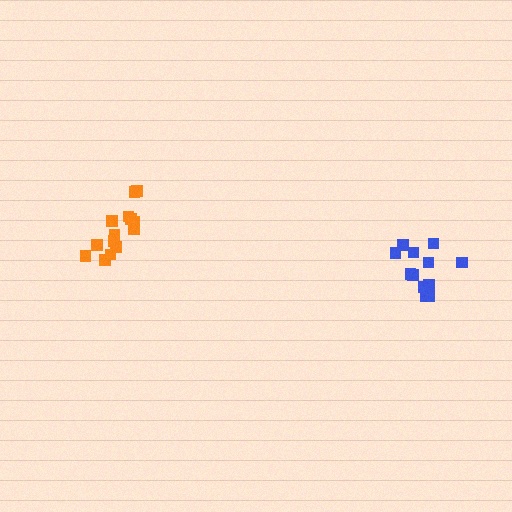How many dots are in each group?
Group 1: 14 dots, Group 2: 12 dots (26 total).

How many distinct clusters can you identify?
There are 2 distinct clusters.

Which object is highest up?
The orange cluster is topmost.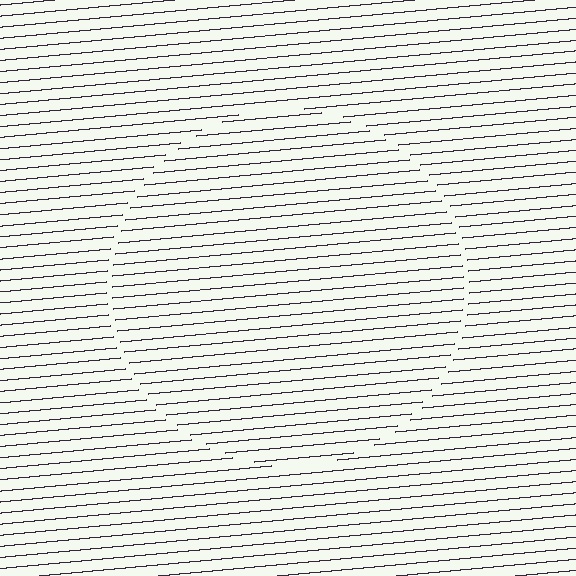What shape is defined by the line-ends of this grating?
An illusory circle. The interior of the shape contains the same grating, shifted by half a period — the contour is defined by the phase discontinuity where line-ends from the inner and outer gratings abut.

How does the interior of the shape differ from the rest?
The interior of the shape contains the same grating, shifted by half a period — the contour is defined by the phase discontinuity where line-ends from the inner and outer gratings abut.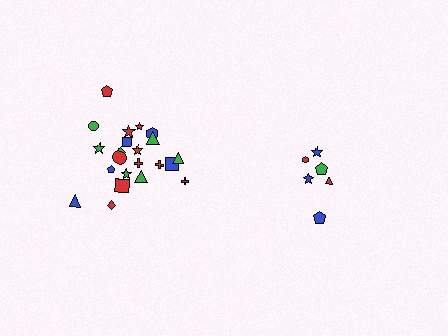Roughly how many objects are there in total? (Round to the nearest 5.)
Roughly 30 objects in total.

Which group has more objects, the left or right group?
The left group.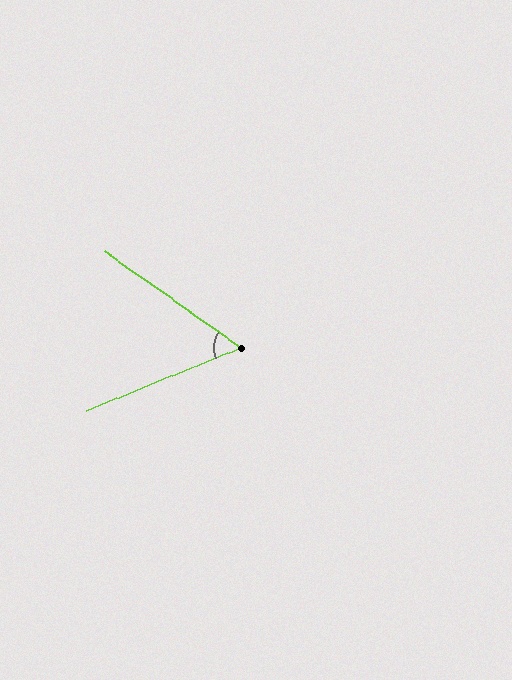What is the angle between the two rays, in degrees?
Approximately 57 degrees.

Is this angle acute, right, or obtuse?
It is acute.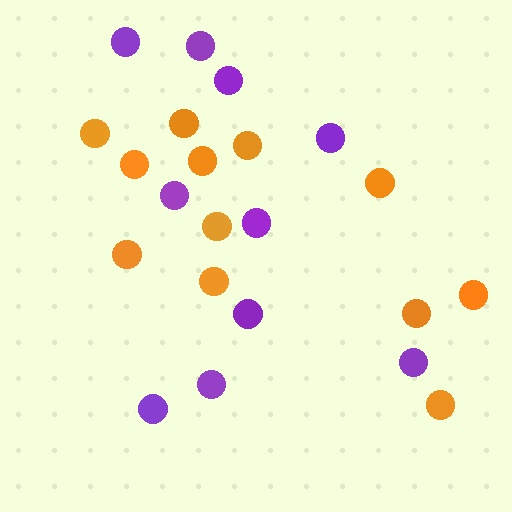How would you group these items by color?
There are 2 groups: one group of orange circles (12) and one group of purple circles (10).